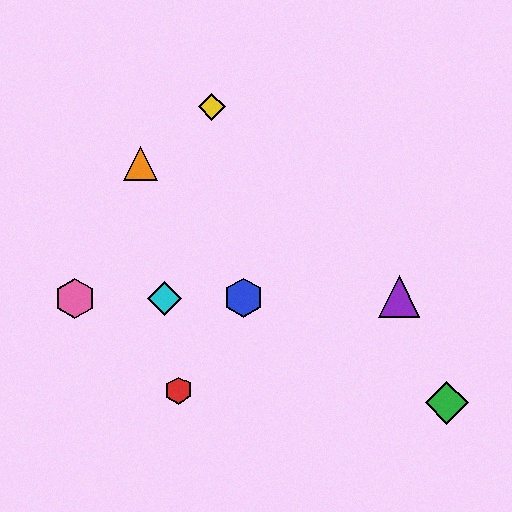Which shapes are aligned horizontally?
The blue hexagon, the purple triangle, the cyan diamond, the pink hexagon are aligned horizontally.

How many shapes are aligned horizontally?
4 shapes (the blue hexagon, the purple triangle, the cyan diamond, the pink hexagon) are aligned horizontally.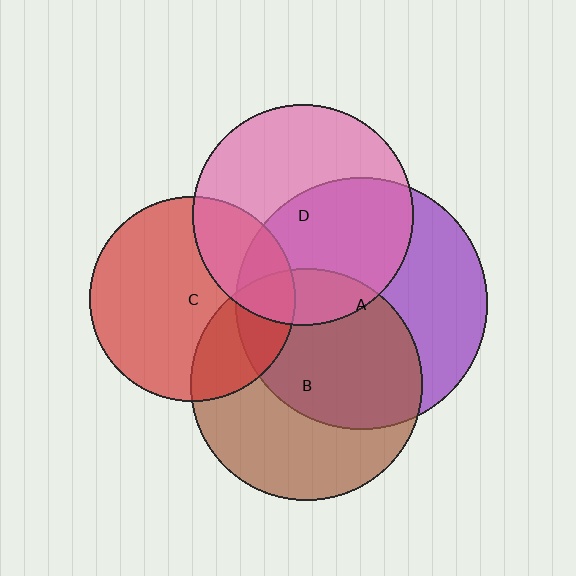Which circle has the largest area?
Circle A (purple).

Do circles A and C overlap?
Yes.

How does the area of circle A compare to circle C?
Approximately 1.5 times.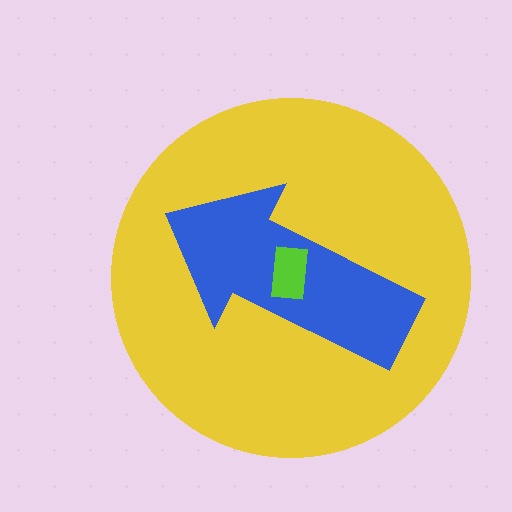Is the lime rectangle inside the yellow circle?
Yes.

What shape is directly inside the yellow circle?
The blue arrow.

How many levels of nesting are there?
3.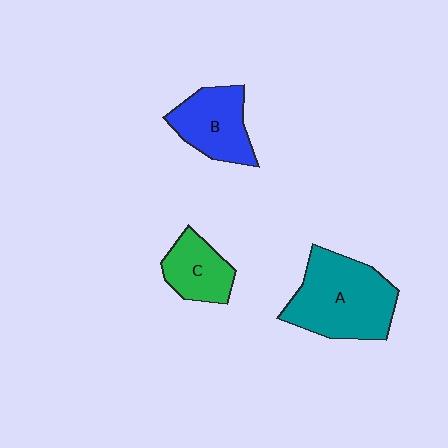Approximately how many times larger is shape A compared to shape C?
Approximately 2.0 times.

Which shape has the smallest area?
Shape C (green).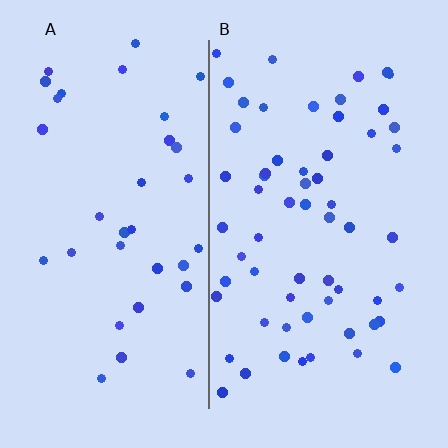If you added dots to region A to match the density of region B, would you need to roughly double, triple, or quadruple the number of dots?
Approximately double.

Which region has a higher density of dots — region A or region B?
B (the right).